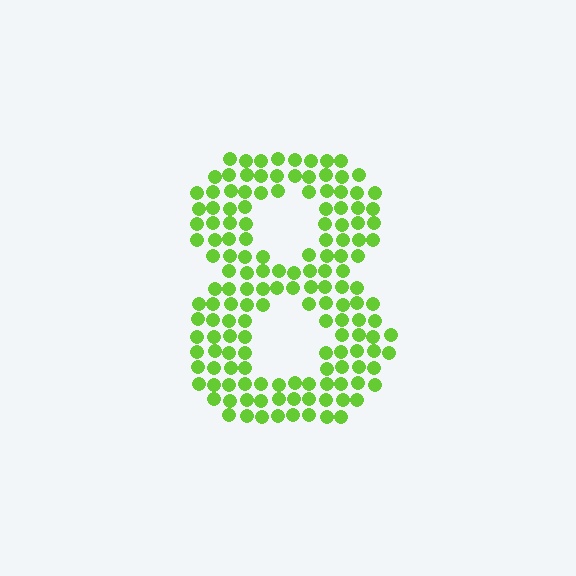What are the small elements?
The small elements are circles.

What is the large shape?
The large shape is the digit 8.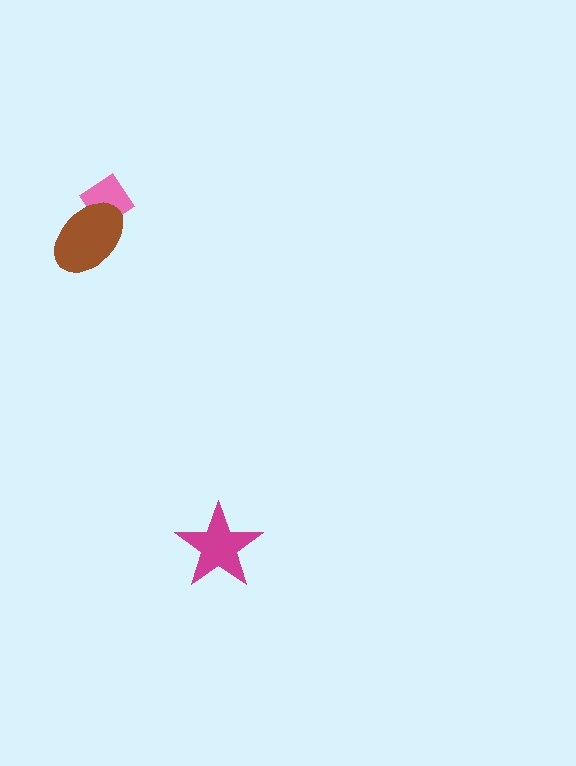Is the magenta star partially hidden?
No, no other shape covers it.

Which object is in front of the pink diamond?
The brown ellipse is in front of the pink diamond.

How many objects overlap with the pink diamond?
1 object overlaps with the pink diamond.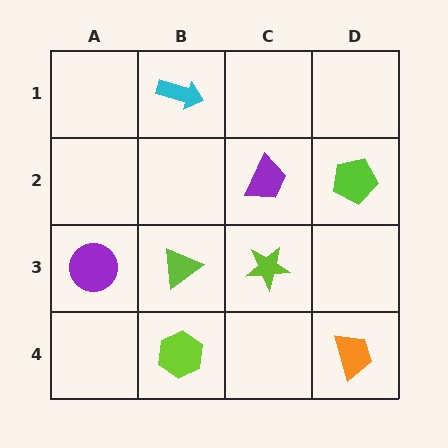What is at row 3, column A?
A purple circle.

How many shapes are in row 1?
1 shape.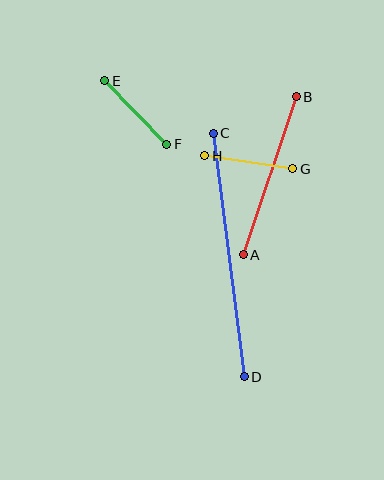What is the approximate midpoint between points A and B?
The midpoint is at approximately (270, 176) pixels.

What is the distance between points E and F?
The distance is approximately 88 pixels.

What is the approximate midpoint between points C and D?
The midpoint is at approximately (229, 255) pixels.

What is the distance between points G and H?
The distance is approximately 89 pixels.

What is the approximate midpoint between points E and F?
The midpoint is at approximately (136, 113) pixels.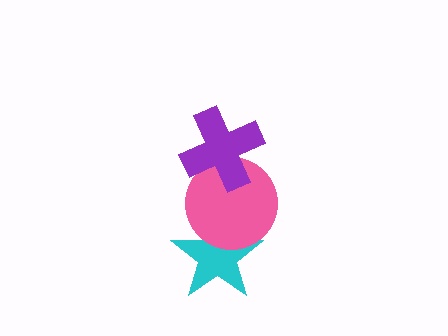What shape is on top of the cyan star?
The pink circle is on top of the cyan star.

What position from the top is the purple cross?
The purple cross is 1st from the top.